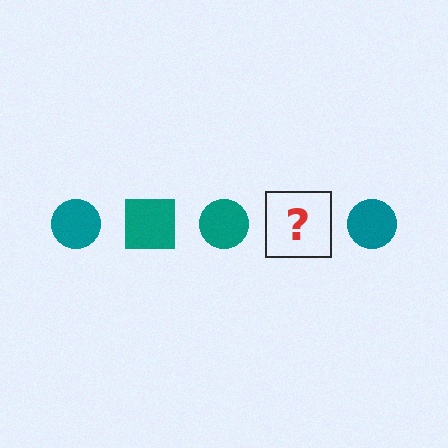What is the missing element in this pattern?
The missing element is a teal square.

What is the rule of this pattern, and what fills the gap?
The rule is that the pattern cycles through circle, square shapes in teal. The gap should be filled with a teal square.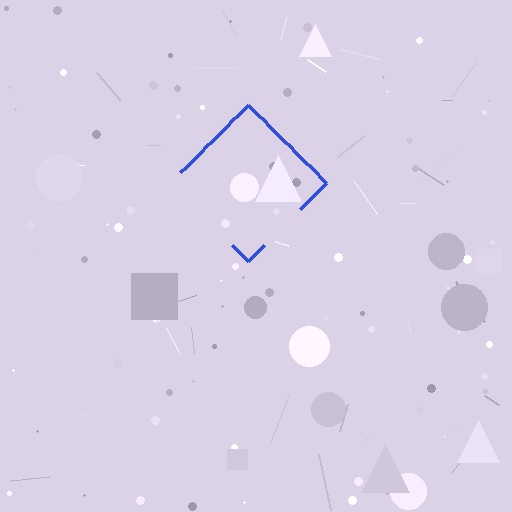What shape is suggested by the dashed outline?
The dashed outline suggests a diamond.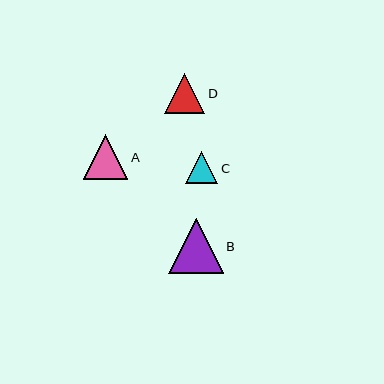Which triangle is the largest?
Triangle B is the largest with a size of approximately 54 pixels.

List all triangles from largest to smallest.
From largest to smallest: B, A, D, C.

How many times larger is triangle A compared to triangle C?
Triangle A is approximately 1.4 times the size of triangle C.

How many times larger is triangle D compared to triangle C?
Triangle D is approximately 1.2 times the size of triangle C.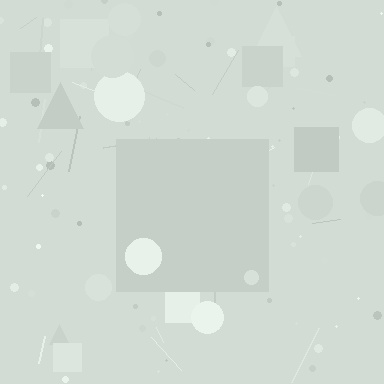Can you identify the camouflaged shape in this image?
The camouflaged shape is a square.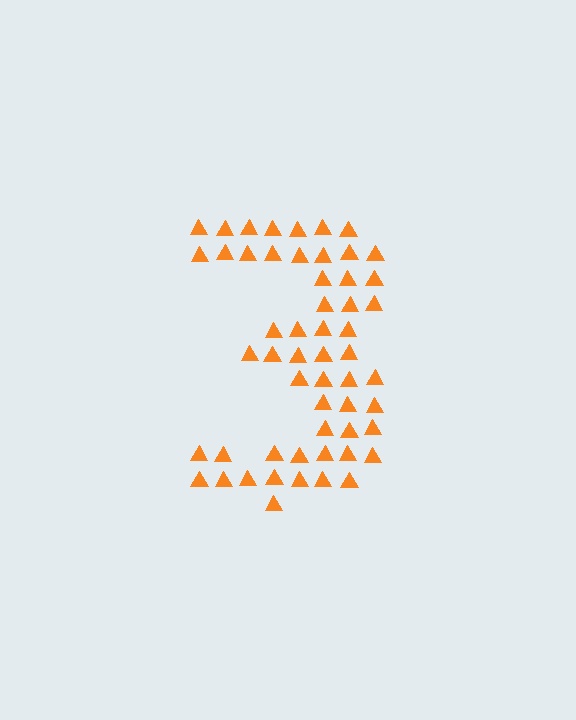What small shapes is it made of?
It is made of small triangles.